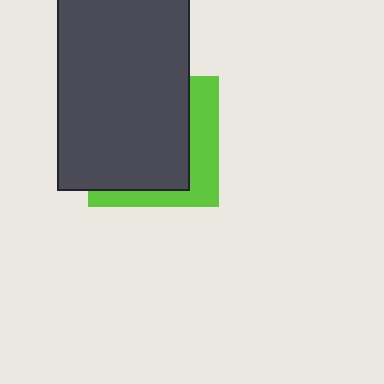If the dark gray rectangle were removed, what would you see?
You would see the complete lime square.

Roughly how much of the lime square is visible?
A small part of it is visible (roughly 32%).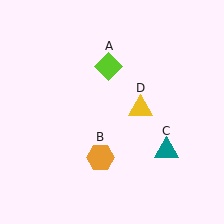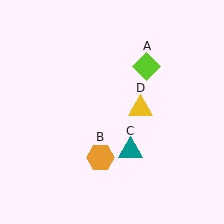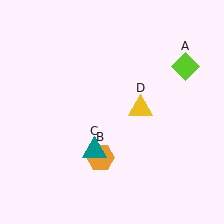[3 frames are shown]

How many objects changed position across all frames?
2 objects changed position: lime diamond (object A), teal triangle (object C).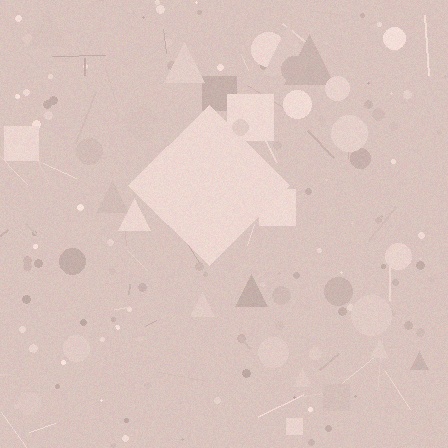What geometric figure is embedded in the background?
A diamond is embedded in the background.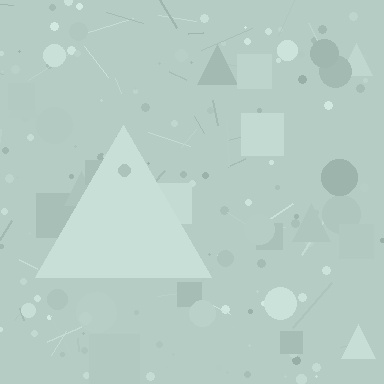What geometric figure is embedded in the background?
A triangle is embedded in the background.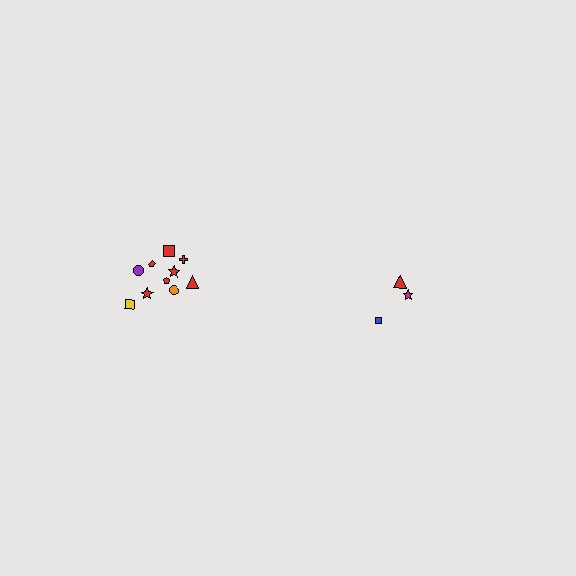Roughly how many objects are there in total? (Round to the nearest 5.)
Roughly 15 objects in total.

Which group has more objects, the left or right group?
The left group.